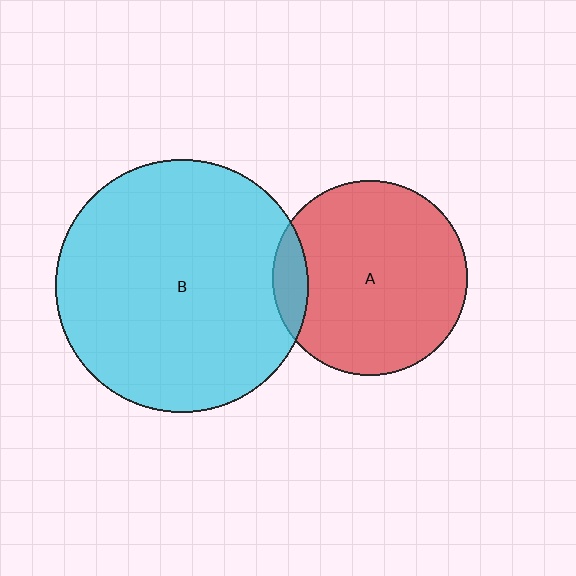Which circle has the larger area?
Circle B (cyan).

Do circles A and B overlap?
Yes.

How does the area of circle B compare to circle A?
Approximately 1.7 times.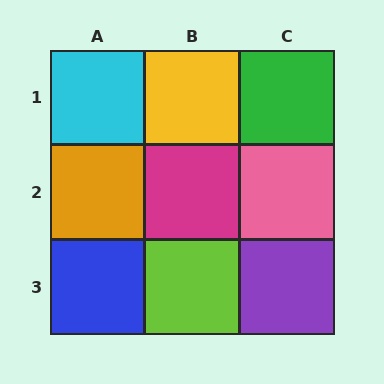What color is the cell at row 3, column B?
Lime.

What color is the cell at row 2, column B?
Magenta.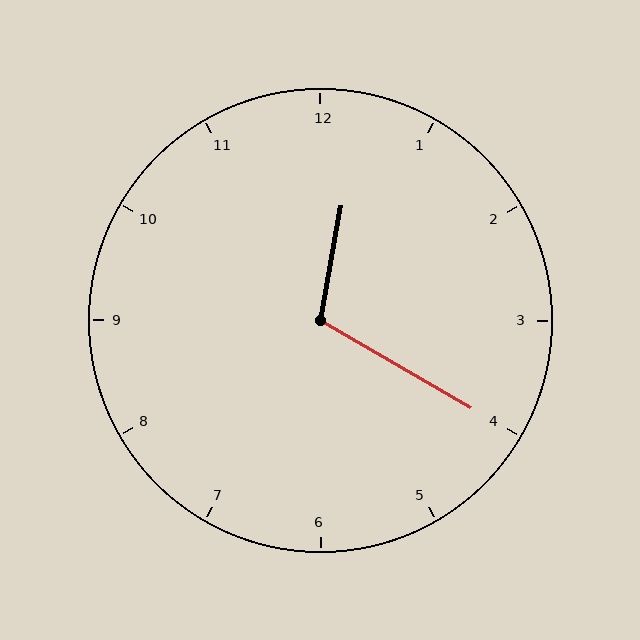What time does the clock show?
12:20.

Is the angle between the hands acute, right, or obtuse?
It is obtuse.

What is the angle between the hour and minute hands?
Approximately 110 degrees.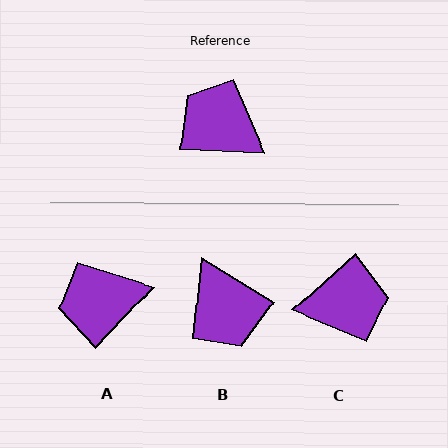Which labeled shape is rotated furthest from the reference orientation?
B, about 151 degrees away.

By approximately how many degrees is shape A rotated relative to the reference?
Approximately 50 degrees counter-clockwise.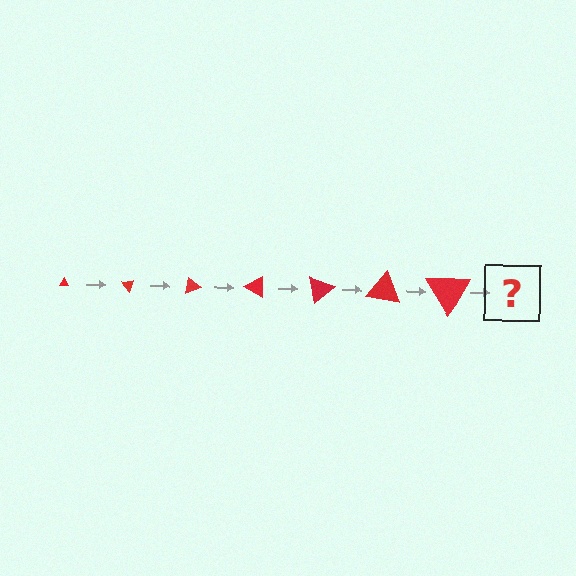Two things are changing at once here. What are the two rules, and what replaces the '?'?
The two rules are that the triangle grows larger each step and it rotates 50 degrees each step. The '?' should be a triangle, larger than the previous one and rotated 350 degrees from the start.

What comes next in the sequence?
The next element should be a triangle, larger than the previous one and rotated 350 degrees from the start.